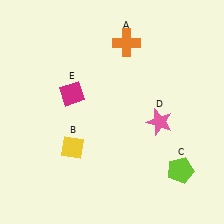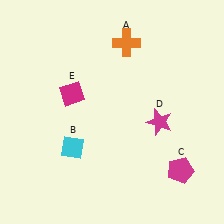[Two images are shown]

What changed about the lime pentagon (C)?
In Image 1, C is lime. In Image 2, it changed to magenta.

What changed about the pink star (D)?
In Image 1, D is pink. In Image 2, it changed to magenta.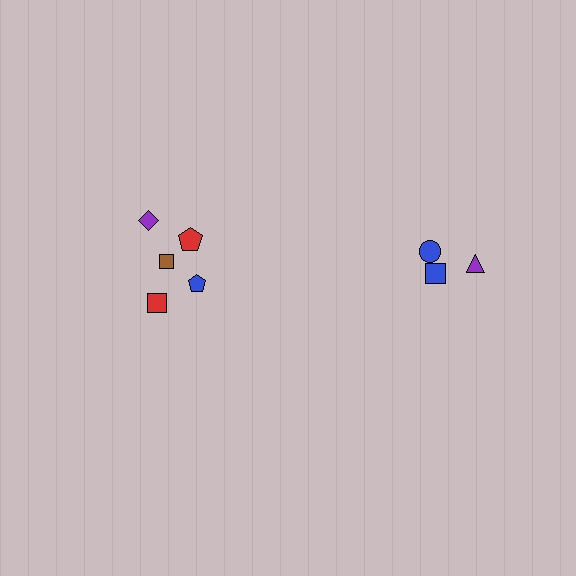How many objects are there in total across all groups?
There are 8 objects.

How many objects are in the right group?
There are 3 objects.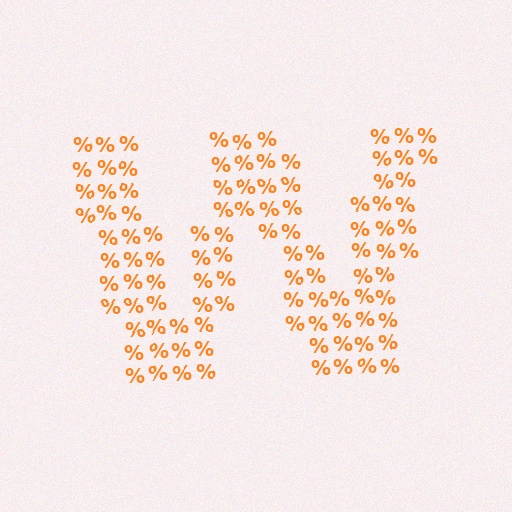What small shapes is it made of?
It is made of small percent signs.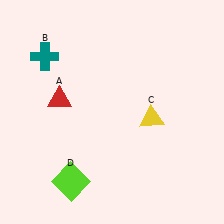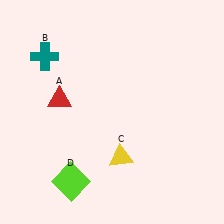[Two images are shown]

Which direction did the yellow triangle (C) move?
The yellow triangle (C) moved down.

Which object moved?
The yellow triangle (C) moved down.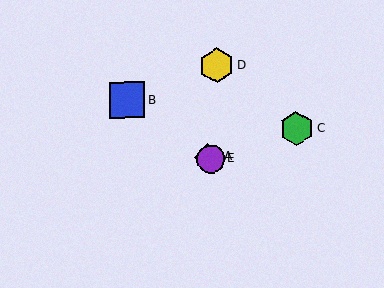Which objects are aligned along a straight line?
Objects A, B, E are aligned along a straight line.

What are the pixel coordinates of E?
Object E is at (211, 159).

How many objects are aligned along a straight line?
3 objects (A, B, E) are aligned along a straight line.